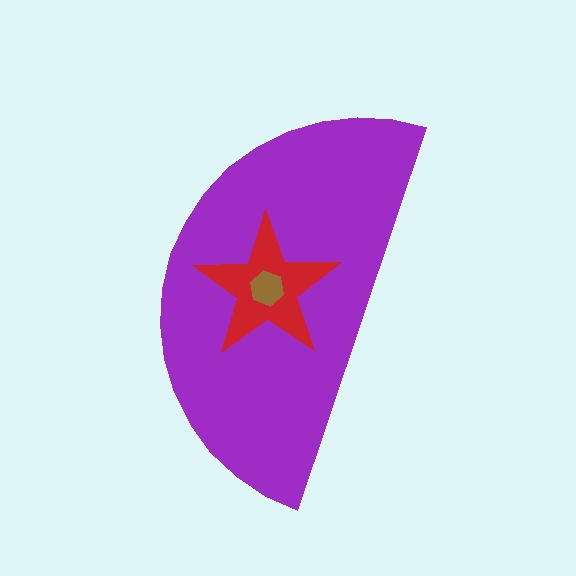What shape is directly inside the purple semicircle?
The red star.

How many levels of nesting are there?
3.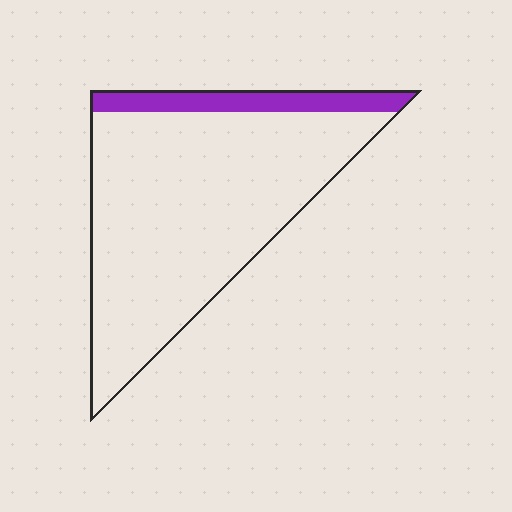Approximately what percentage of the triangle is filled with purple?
Approximately 15%.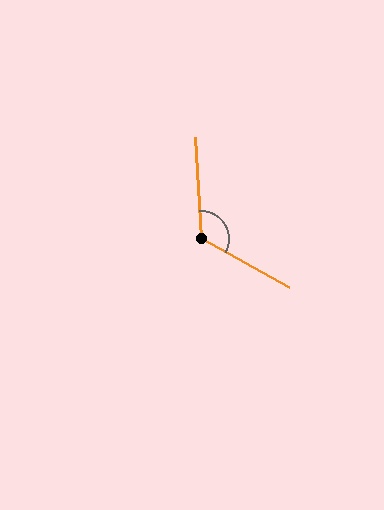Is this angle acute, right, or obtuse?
It is obtuse.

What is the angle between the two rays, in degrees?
Approximately 122 degrees.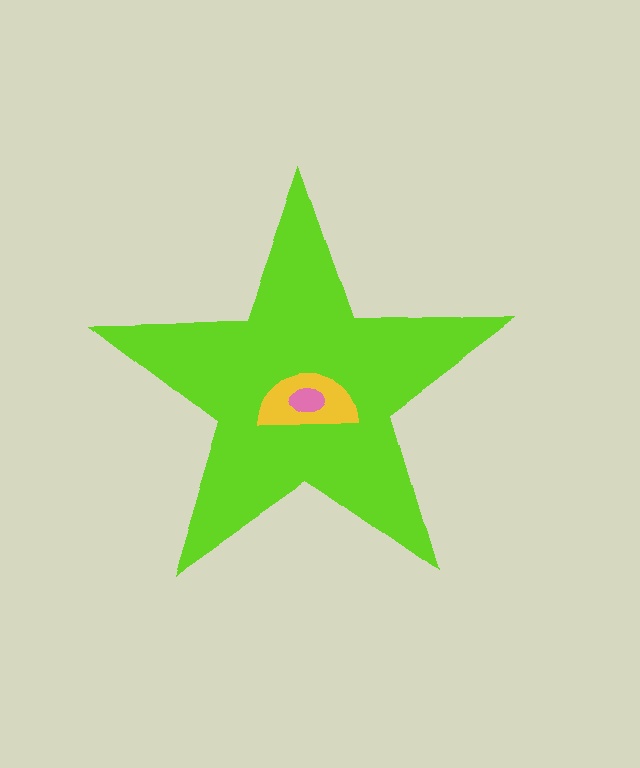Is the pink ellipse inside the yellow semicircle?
Yes.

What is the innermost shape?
The pink ellipse.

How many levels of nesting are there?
3.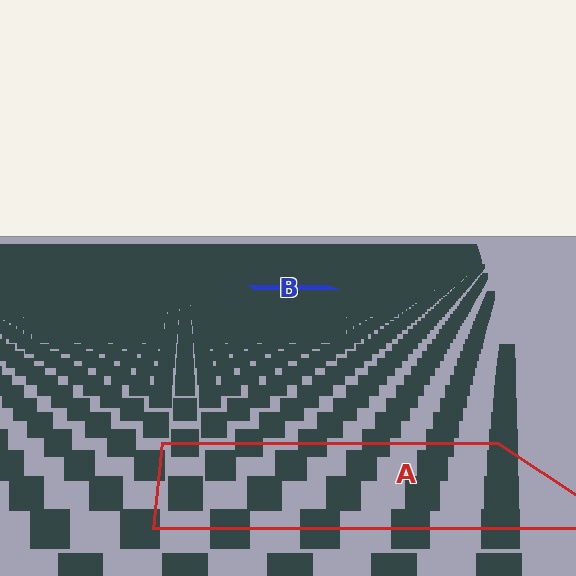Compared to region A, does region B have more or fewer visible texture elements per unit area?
Region B has more texture elements per unit area — they are packed more densely because it is farther away.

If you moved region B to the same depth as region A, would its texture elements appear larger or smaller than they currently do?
They would appear larger. At a closer depth, the same texture elements are projected at a bigger on-screen size.